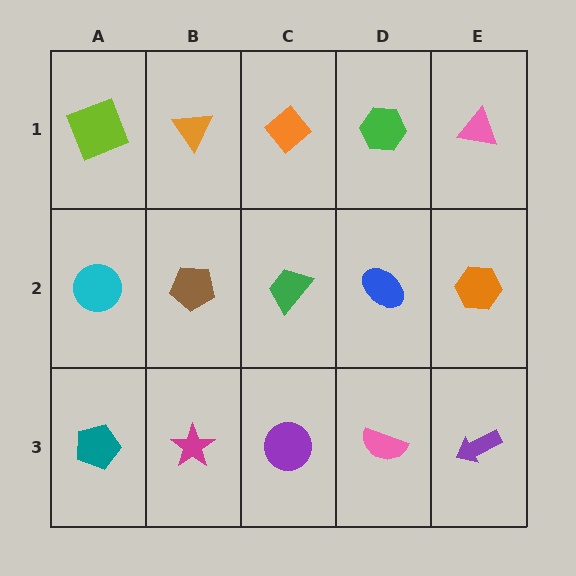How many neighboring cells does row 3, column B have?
3.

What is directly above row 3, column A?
A cyan circle.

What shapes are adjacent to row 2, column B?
An orange triangle (row 1, column B), a magenta star (row 3, column B), a cyan circle (row 2, column A), a green trapezoid (row 2, column C).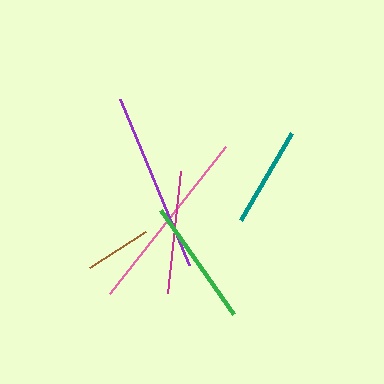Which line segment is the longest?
The pink line is the longest at approximately 187 pixels.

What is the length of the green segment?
The green segment is approximately 127 pixels long.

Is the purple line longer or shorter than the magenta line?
The purple line is longer than the magenta line.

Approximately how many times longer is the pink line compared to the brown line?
The pink line is approximately 2.8 times the length of the brown line.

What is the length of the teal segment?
The teal segment is approximately 101 pixels long.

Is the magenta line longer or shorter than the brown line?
The magenta line is longer than the brown line.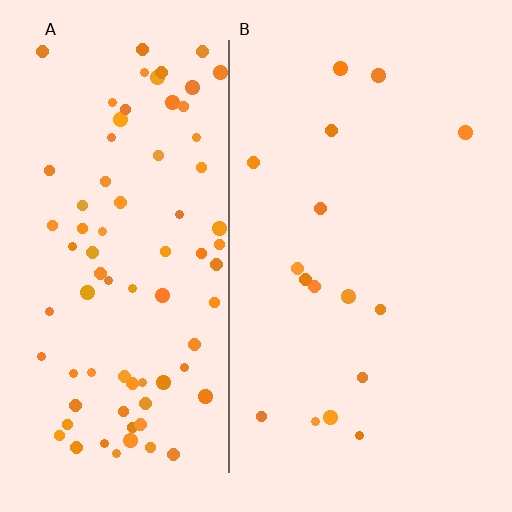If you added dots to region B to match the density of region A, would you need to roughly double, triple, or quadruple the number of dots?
Approximately quadruple.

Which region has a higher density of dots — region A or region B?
A (the left).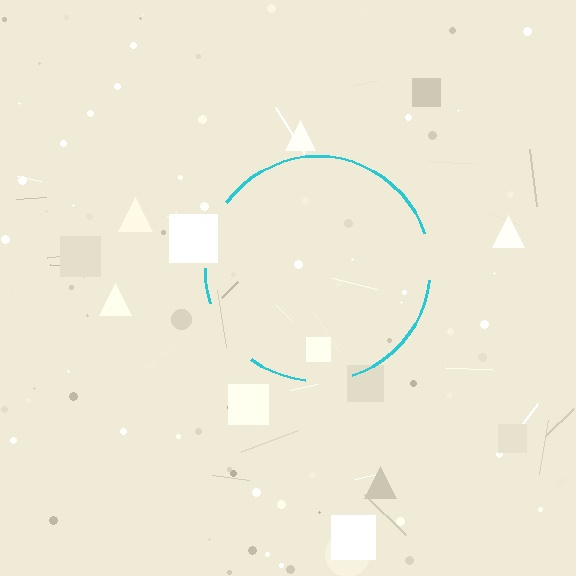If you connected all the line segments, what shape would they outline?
They would outline a circle.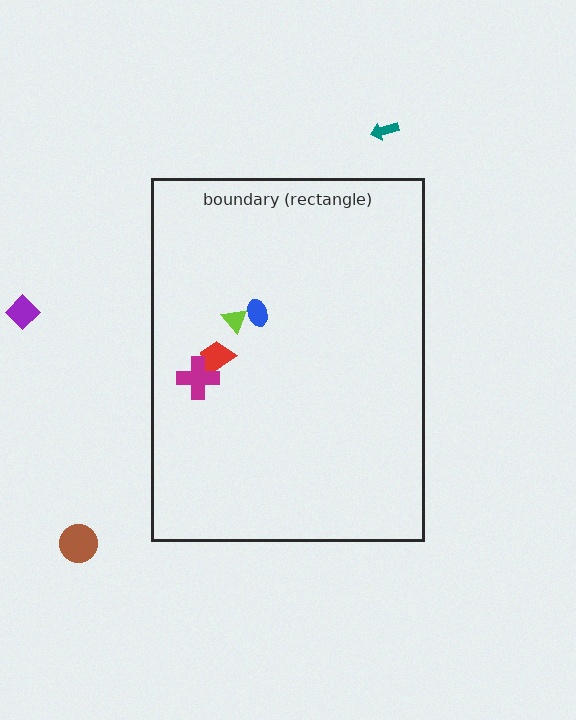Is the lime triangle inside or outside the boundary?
Inside.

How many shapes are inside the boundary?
4 inside, 3 outside.